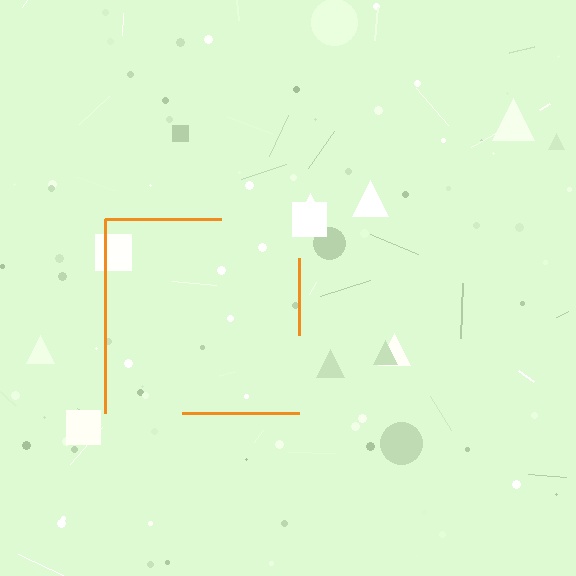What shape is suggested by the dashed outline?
The dashed outline suggests a square.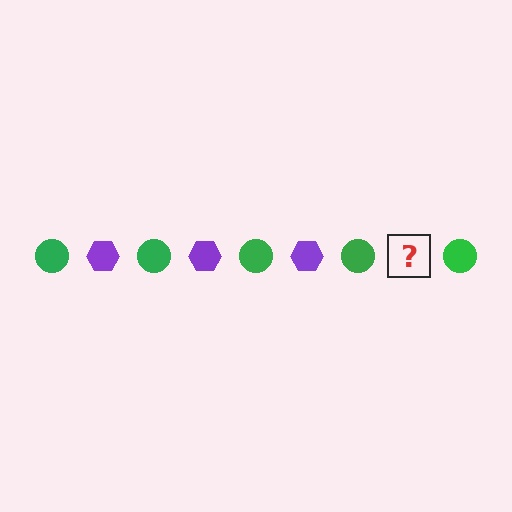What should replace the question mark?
The question mark should be replaced with a purple hexagon.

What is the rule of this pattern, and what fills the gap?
The rule is that the pattern alternates between green circle and purple hexagon. The gap should be filled with a purple hexagon.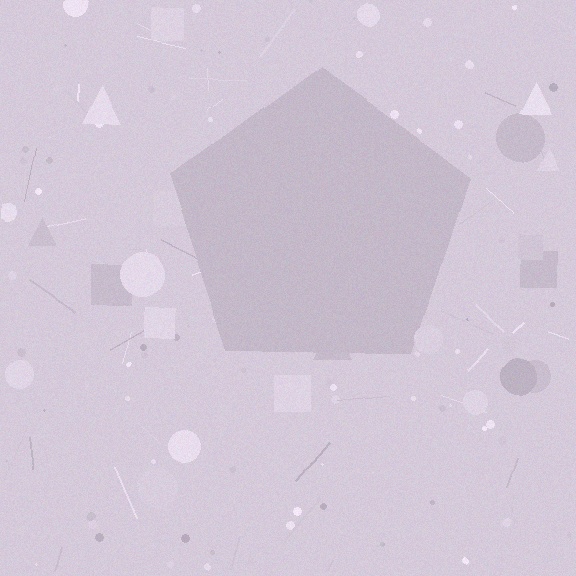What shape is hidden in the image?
A pentagon is hidden in the image.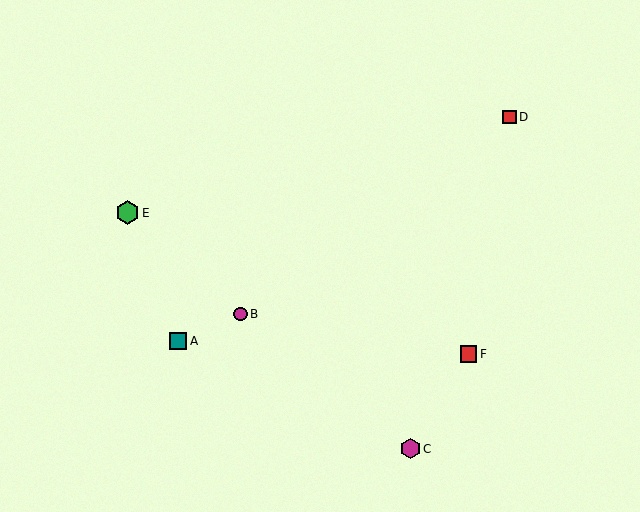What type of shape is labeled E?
Shape E is a green hexagon.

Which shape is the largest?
The green hexagon (labeled E) is the largest.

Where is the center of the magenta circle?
The center of the magenta circle is at (241, 314).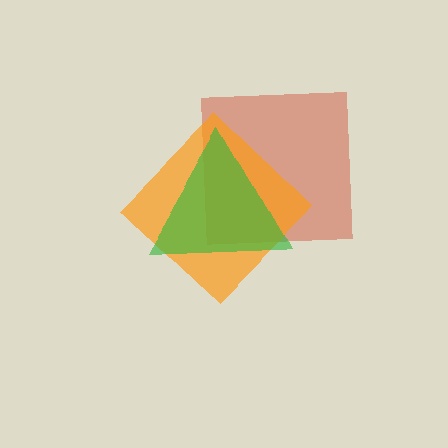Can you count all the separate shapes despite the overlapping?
Yes, there are 3 separate shapes.